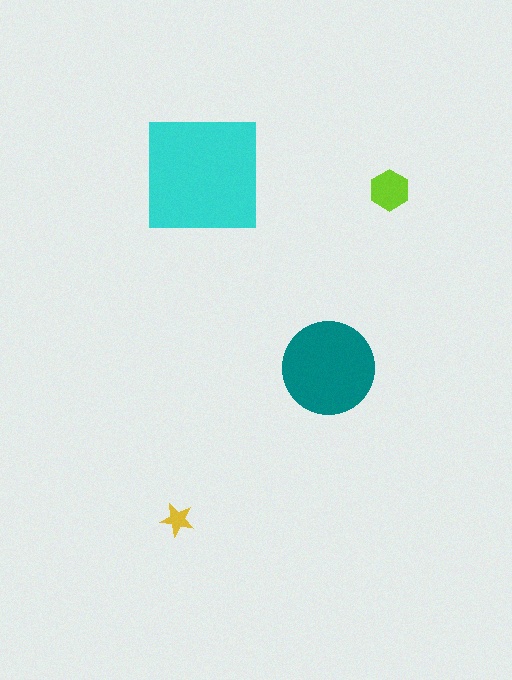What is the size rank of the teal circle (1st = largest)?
2nd.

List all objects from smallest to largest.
The yellow star, the lime hexagon, the teal circle, the cyan square.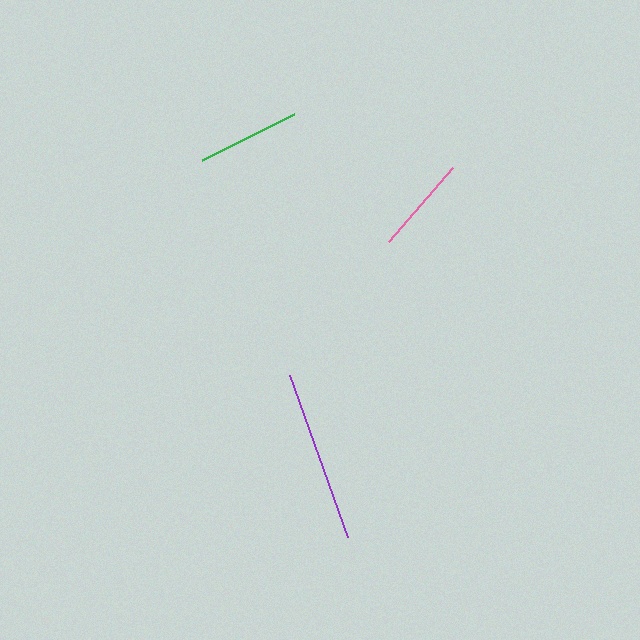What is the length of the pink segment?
The pink segment is approximately 97 pixels long.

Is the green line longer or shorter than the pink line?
The green line is longer than the pink line.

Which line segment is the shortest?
The pink line is the shortest at approximately 97 pixels.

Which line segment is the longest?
The purple line is the longest at approximately 172 pixels.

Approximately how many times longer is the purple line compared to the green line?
The purple line is approximately 1.7 times the length of the green line.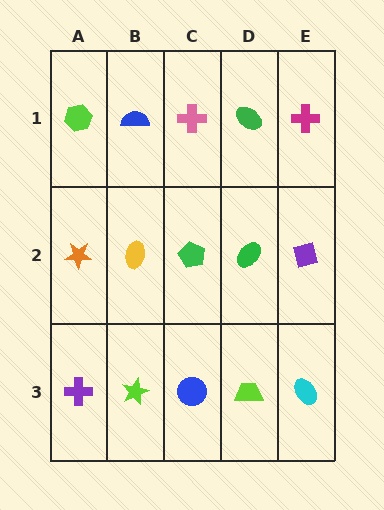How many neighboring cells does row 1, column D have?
3.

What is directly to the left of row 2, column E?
A green ellipse.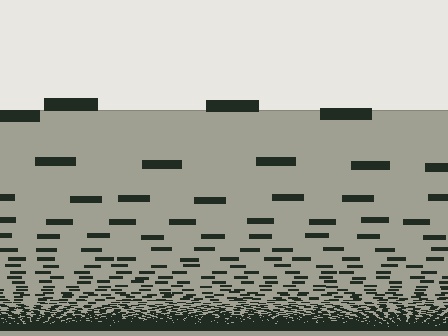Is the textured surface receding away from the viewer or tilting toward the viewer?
The surface appears to tilt toward the viewer. Texture elements get larger and sparser toward the top.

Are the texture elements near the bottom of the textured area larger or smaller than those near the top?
Smaller. The gradient is inverted — elements near the bottom are smaller and denser.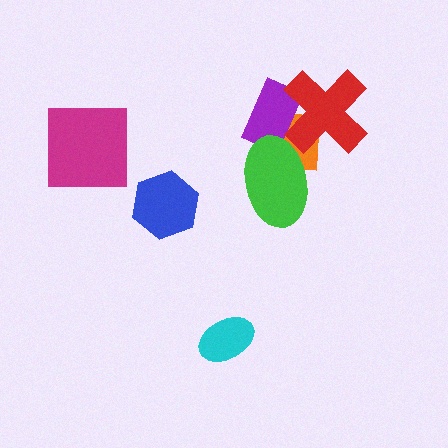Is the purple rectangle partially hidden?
Yes, it is partially covered by another shape.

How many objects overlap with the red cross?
2 objects overlap with the red cross.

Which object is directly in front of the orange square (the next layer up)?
The purple rectangle is directly in front of the orange square.